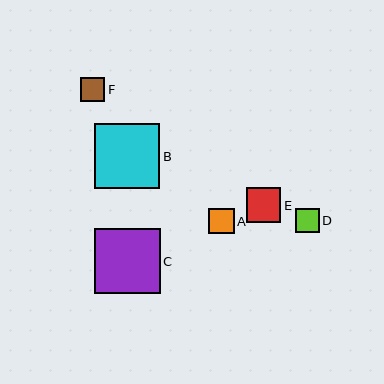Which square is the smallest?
Square D is the smallest with a size of approximately 24 pixels.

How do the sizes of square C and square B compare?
Square C and square B are approximately the same size.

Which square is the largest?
Square C is the largest with a size of approximately 66 pixels.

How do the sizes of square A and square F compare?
Square A and square F are approximately the same size.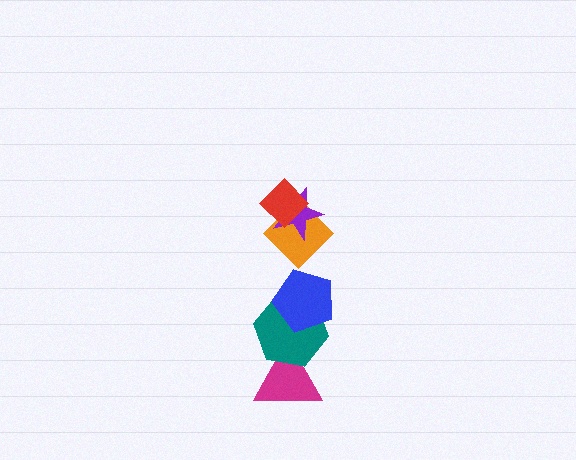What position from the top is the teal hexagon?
The teal hexagon is 5th from the top.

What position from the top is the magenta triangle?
The magenta triangle is 6th from the top.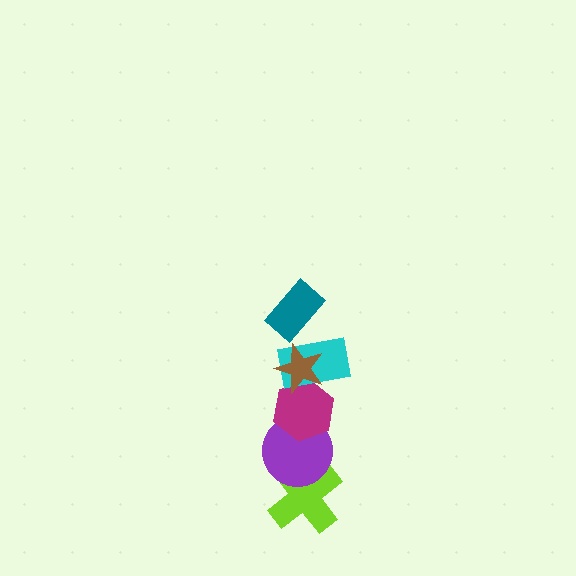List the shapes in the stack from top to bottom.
From top to bottom: the teal rectangle, the brown star, the cyan rectangle, the magenta hexagon, the purple circle, the lime cross.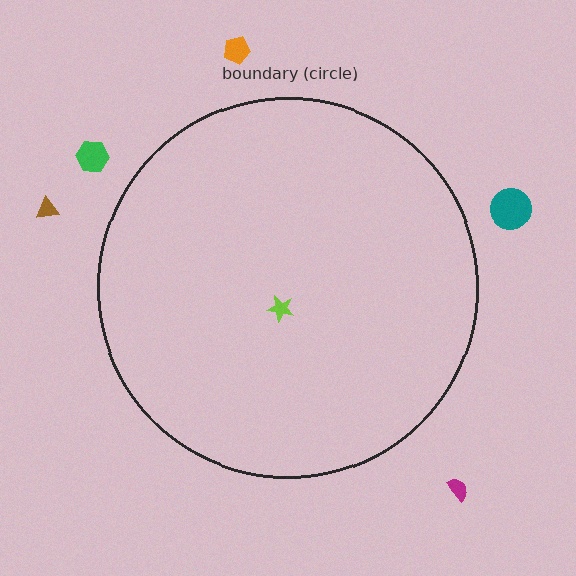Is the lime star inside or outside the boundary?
Inside.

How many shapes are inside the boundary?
1 inside, 5 outside.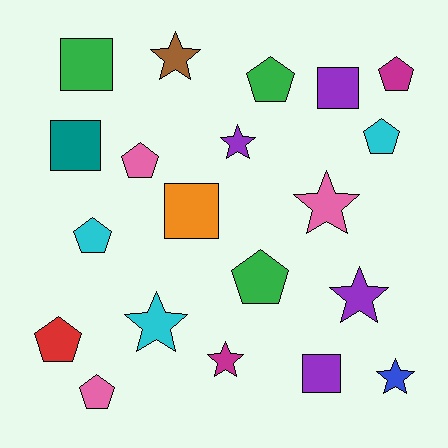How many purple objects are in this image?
There are 4 purple objects.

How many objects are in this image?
There are 20 objects.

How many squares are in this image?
There are 5 squares.